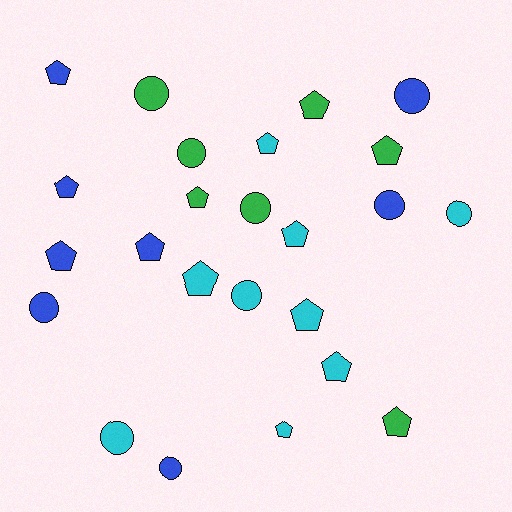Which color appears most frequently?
Cyan, with 9 objects.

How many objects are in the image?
There are 24 objects.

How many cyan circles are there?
There are 3 cyan circles.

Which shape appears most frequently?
Pentagon, with 14 objects.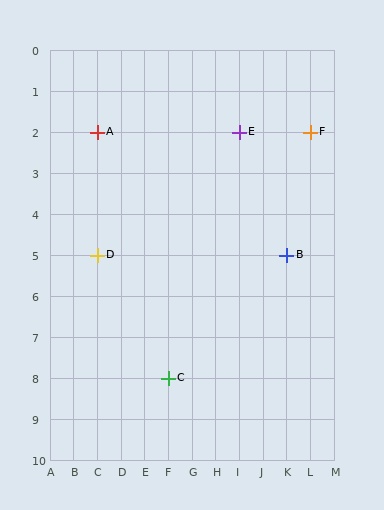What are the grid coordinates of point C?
Point C is at grid coordinates (F, 8).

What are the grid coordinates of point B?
Point B is at grid coordinates (K, 5).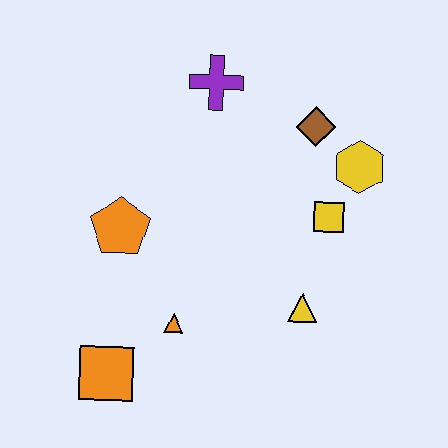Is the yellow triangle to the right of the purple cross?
Yes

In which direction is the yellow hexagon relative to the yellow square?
The yellow hexagon is above the yellow square.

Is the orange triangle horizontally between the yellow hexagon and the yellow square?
No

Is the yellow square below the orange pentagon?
No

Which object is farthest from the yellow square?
The orange square is farthest from the yellow square.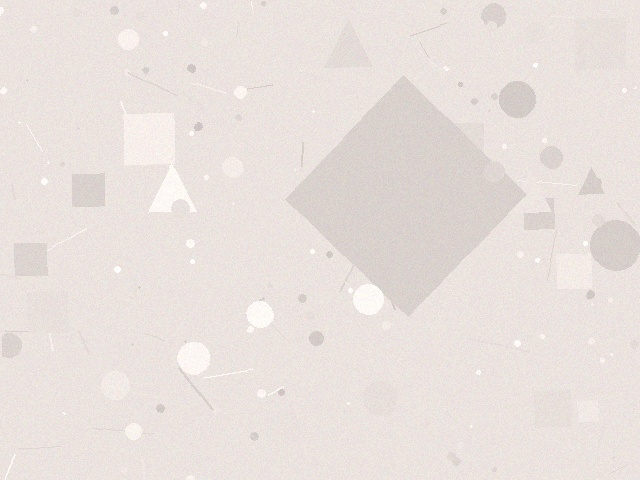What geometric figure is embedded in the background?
A diamond is embedded in the background.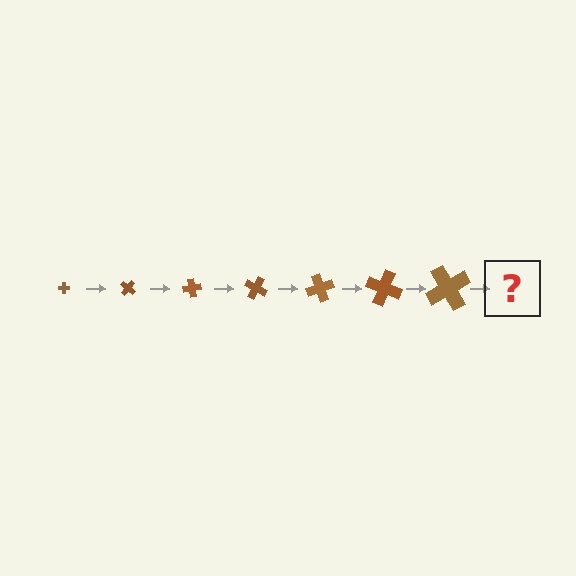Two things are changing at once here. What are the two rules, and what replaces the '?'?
The two rules are that the cross grows larger each step and it rotates 40 degrees each step. The '?' should be a cross, larger than the previous one and rotated 280 degrees from the start.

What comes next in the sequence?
The next element should be a cross, larger than the previous one and rotated 280 degrees from the start.